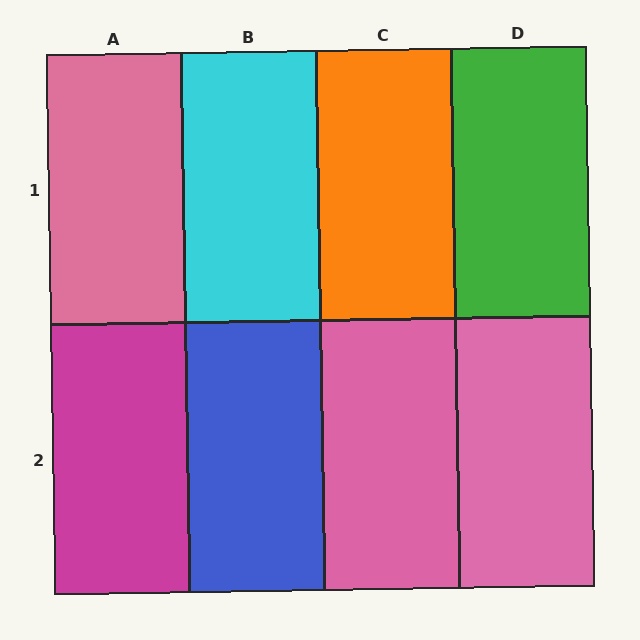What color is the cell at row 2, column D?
Pink.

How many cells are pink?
3 cells are pink.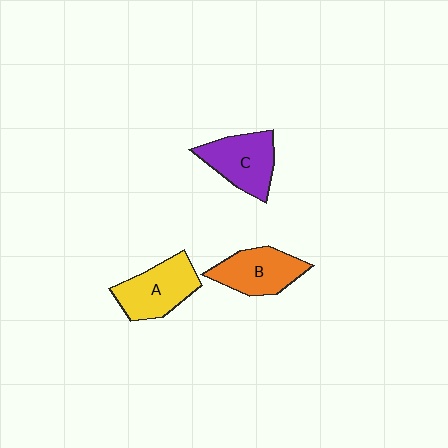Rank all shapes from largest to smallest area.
From largest to smallest: A (yellow), C (purple), B (orange).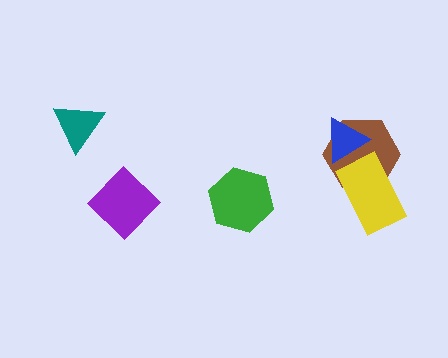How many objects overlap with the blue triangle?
1 object overlaps with the blue triangle.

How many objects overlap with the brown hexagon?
2 objects overlap with the brown hexagon.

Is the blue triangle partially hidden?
No, no other shape covers it.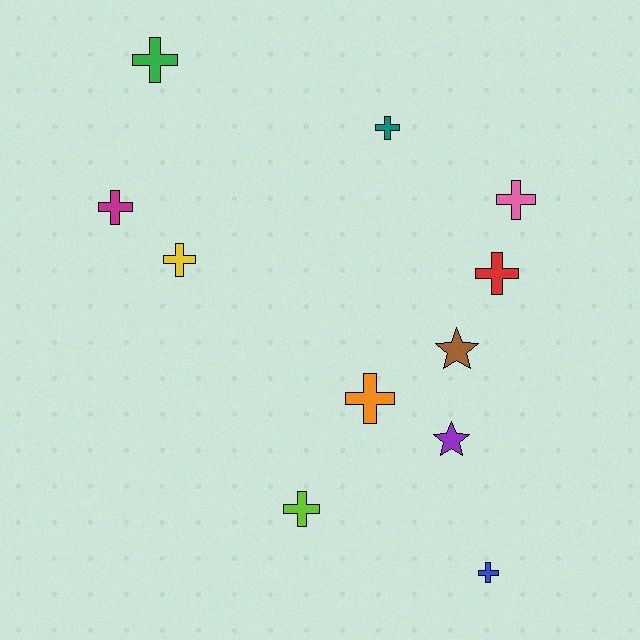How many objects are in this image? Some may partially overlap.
There are 11 objects.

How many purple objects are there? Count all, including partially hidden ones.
There is 1 purple object.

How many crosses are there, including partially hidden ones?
There are 9 crosses.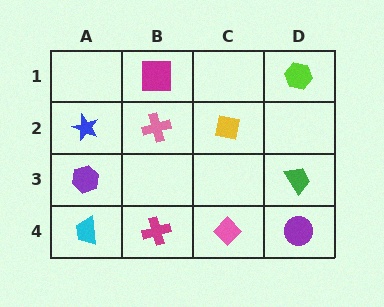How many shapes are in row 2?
3 shapes.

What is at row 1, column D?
A lime hexagon.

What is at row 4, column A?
A cyan trapezoid.